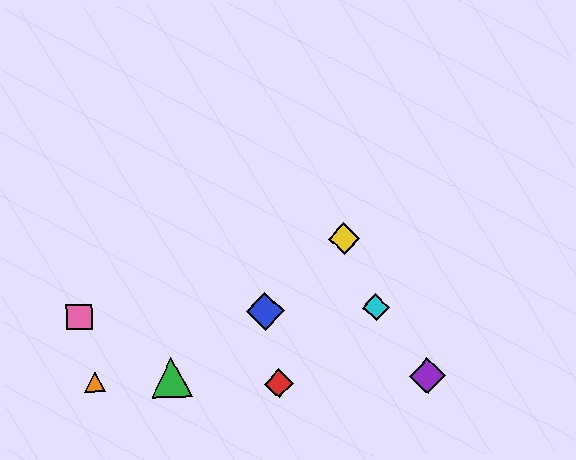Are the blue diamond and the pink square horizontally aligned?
Yes, both are at y≈311.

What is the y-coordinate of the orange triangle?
The orange triangle is at y≈382.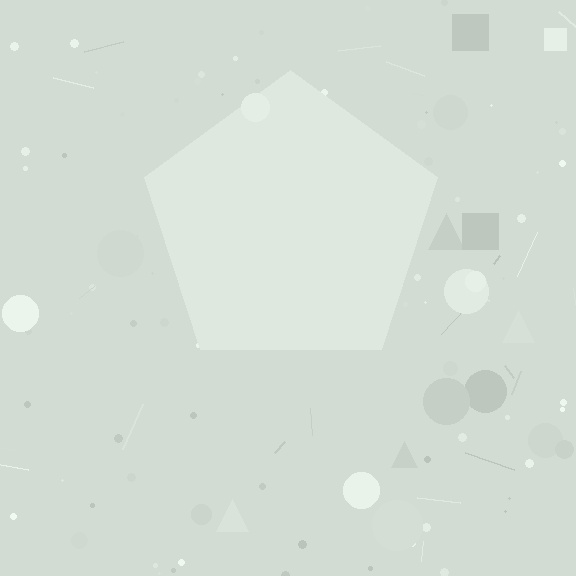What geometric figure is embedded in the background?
A pentagon is embedded in the background.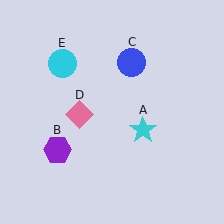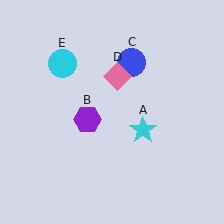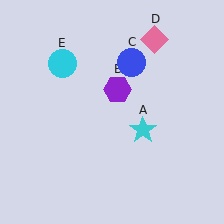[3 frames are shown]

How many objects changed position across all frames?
2 objects changed position: purple hexagon (object B), pink diamond (object D).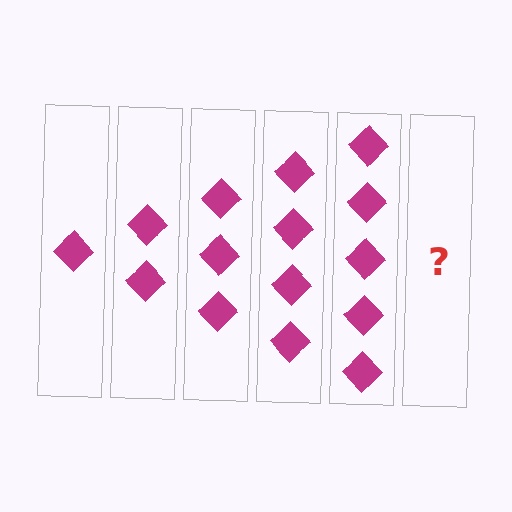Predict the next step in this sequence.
The next step is 6 diamonds.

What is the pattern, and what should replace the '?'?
The pattern is that each step adds one more diamond. The '?' should be 6 diamonds.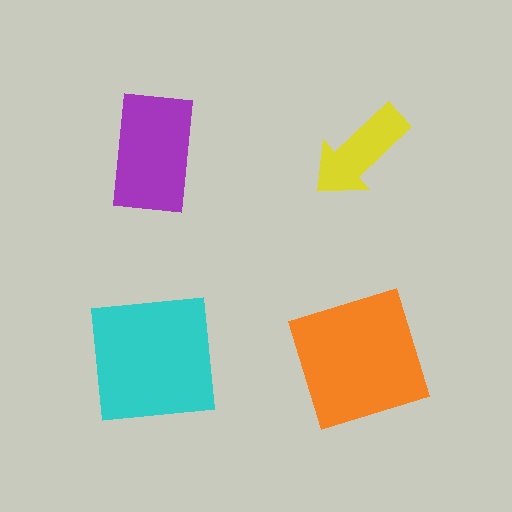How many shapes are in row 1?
2 shapes.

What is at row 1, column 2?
A yellow arrow.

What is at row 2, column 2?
An orange square.